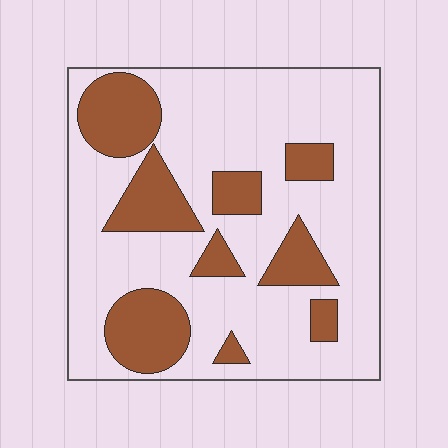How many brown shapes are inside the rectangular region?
9.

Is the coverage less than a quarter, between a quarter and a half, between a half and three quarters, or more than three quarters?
Between a quarter and a half.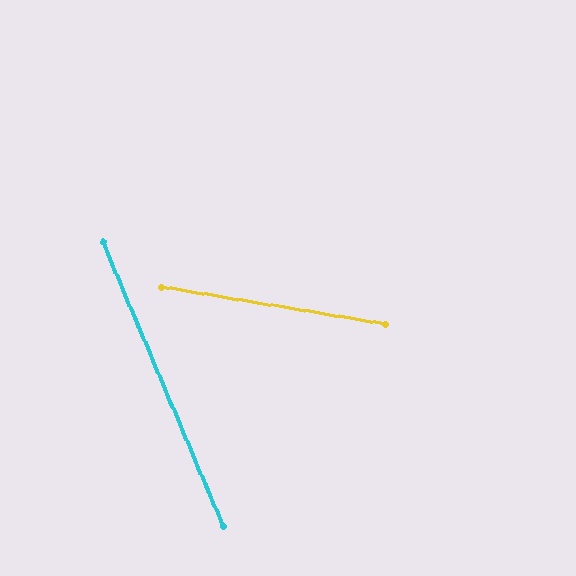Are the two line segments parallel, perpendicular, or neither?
Neither parallel nor perpendicular — they differ by about 57°.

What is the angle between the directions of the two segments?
Approximately 57 degrees.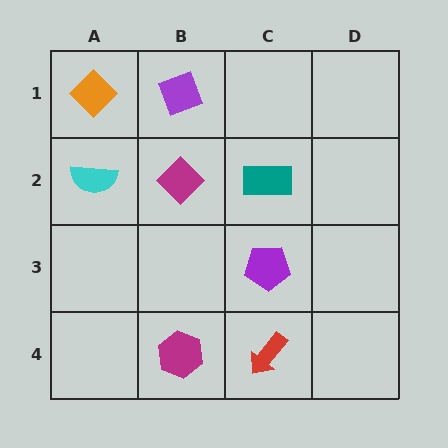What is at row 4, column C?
A red arrow.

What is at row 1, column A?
An orange diamond.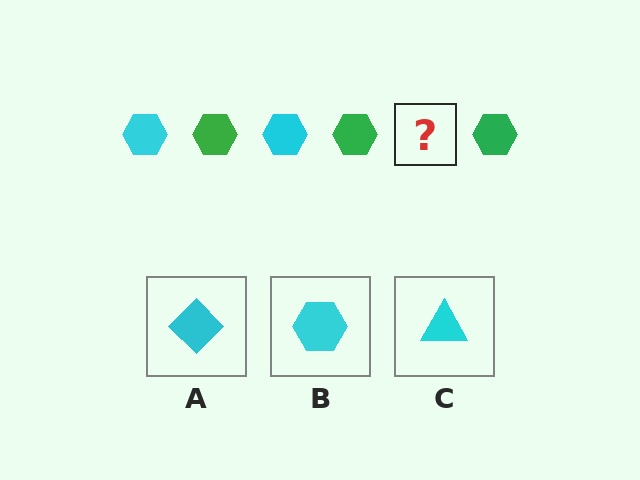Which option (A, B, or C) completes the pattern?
B.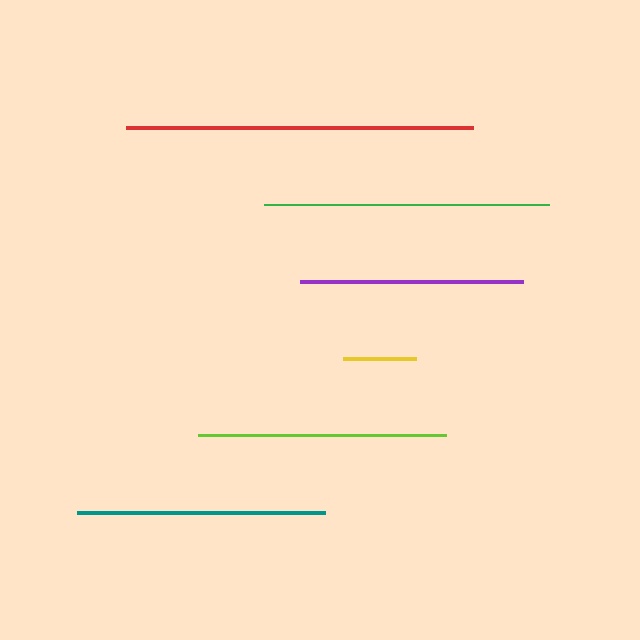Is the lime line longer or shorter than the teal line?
The teal line is longer than the lime line.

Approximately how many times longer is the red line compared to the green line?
The red line is approximately 1.2 times the length of the green line.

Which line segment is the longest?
The red line is the longest at approximately 347 pixels.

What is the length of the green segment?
The green segment is approximately 286 pixels long.